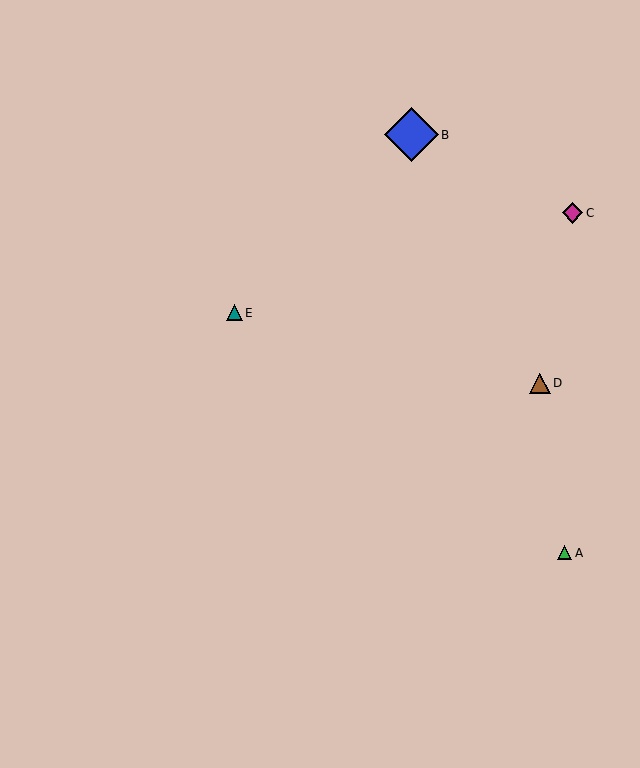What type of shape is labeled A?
Shape A is a green triangle.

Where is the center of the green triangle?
The center of the green triangle is at (565, 553).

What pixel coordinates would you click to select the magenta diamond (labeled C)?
Click at (573, 213) to select the magenta diamond C.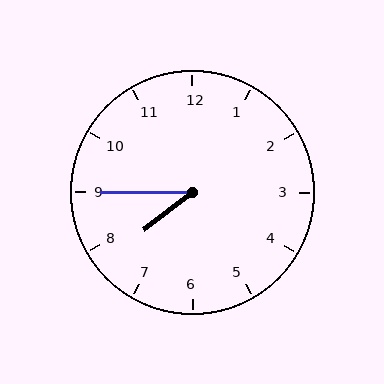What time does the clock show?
7:45.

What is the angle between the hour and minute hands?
Approximately 38 degrees.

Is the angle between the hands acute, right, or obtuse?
It is acute.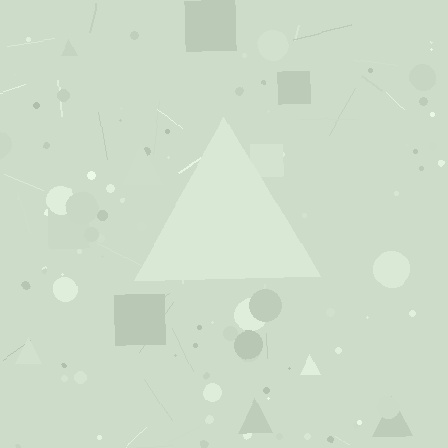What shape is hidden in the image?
A triangle is hidden in the image.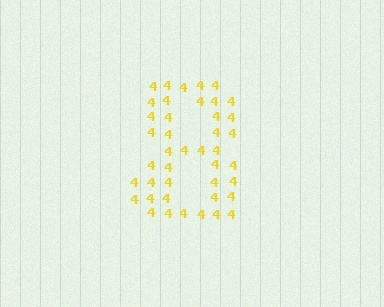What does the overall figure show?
The overall figure shows the digit 8.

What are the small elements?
The small elements are digit 4's.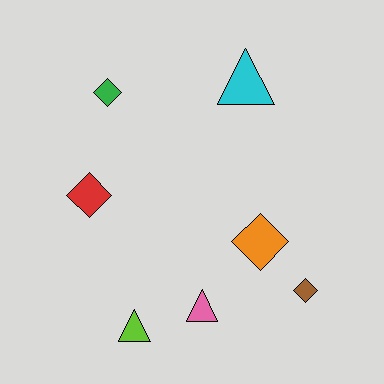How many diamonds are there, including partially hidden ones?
There are 4 diamonds.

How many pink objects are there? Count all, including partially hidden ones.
There is 1 pink object.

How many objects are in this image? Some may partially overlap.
There are 7 objects.